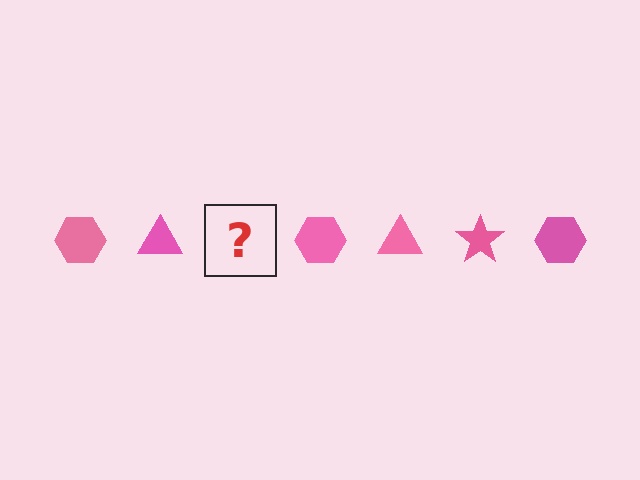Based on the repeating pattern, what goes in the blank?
The blank should be a pink star.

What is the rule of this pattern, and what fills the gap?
The rule is that the pattern cycles through hexagon, triangle, star shapes in pink. The gap should be filled with a pink star.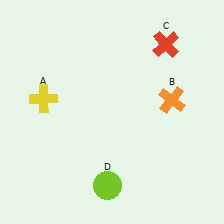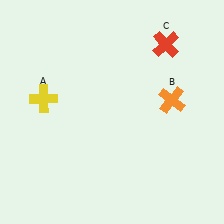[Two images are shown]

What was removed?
The lime circle (D) was removed in Image 2.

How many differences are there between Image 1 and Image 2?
There is 1 difference between the two images.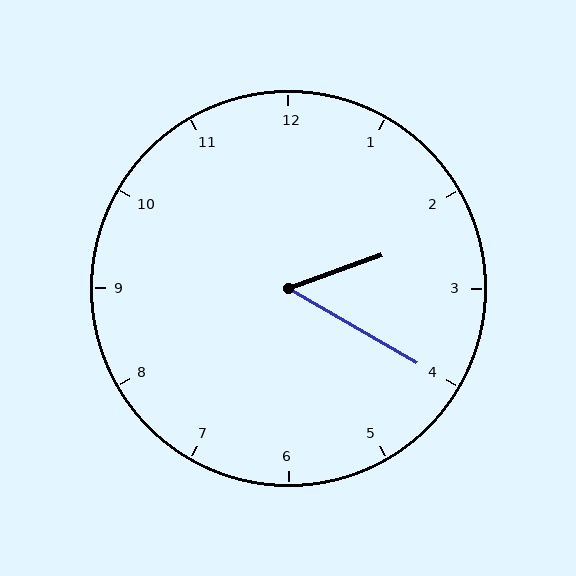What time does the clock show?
2:20.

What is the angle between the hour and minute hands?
Approximately 50 degrees.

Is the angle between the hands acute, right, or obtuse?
It is acute.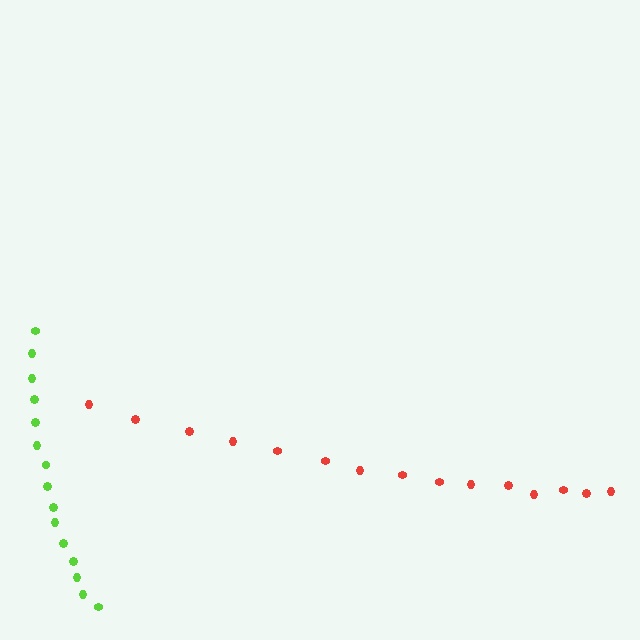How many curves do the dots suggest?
There are 2 distinct paths.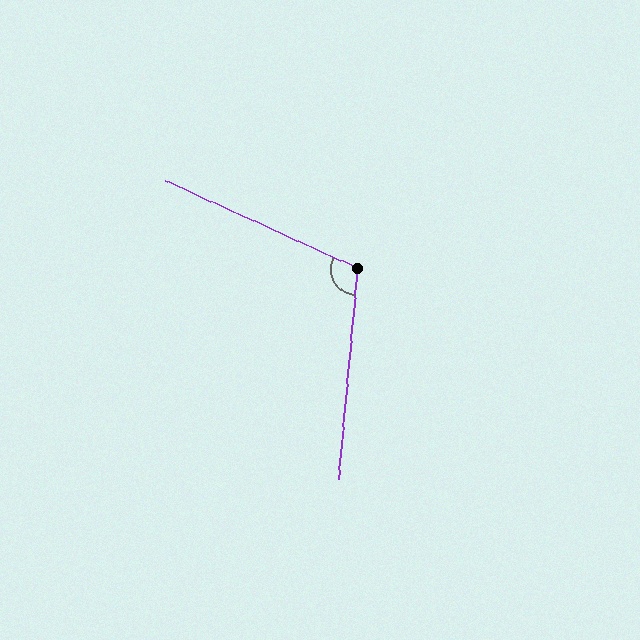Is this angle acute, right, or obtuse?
It is obtuse.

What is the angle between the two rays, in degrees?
Approximately 109 degrees.